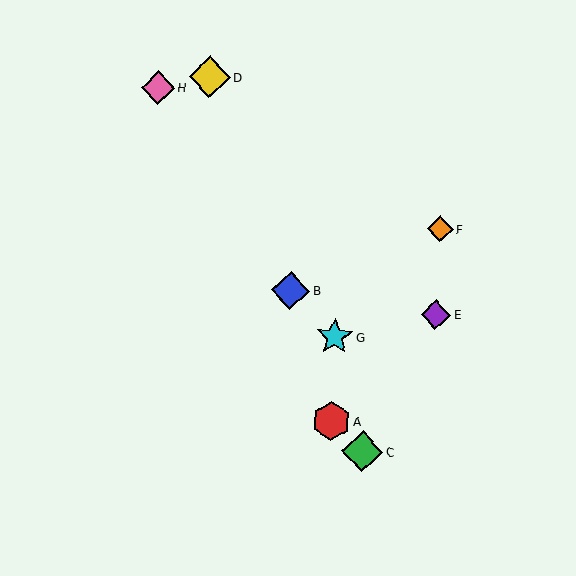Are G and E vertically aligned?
No, G is at x≈335 and E is at x≈436.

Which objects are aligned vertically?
Objects A, G are aligned vertically.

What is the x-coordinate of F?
Object F is at x≈440.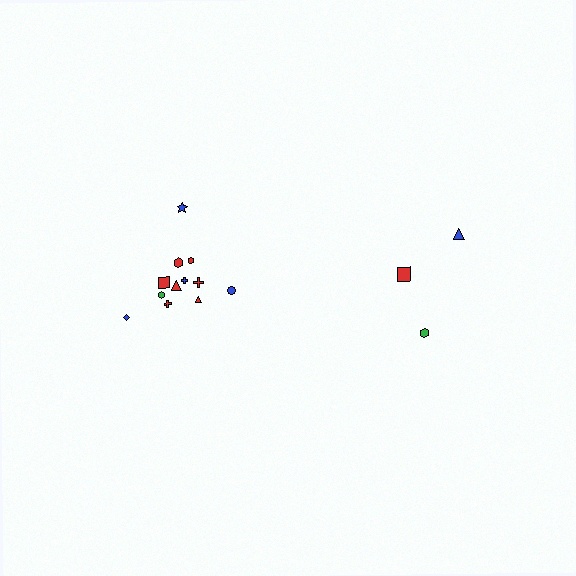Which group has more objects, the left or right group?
The left group.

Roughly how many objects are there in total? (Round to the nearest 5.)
Roughly 15 objects in total.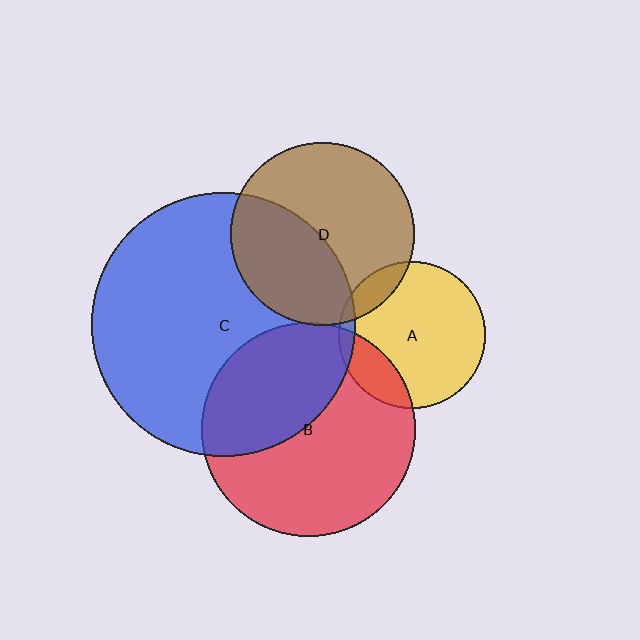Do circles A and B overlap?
Yes.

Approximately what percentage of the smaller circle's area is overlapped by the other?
Approximately 20%.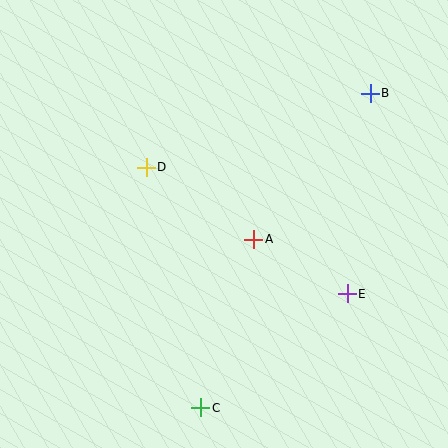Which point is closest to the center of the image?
Point A at (254, 239) is closest to the center.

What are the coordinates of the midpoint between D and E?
The midpoint between D and E is at (247, 230).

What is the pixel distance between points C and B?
The distance between C and B is 357 pixels.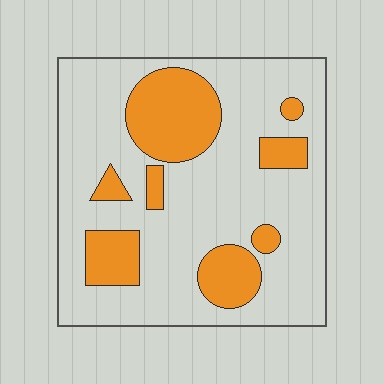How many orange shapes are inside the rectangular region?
8.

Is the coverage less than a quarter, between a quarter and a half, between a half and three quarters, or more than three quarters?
Less than a quarter.